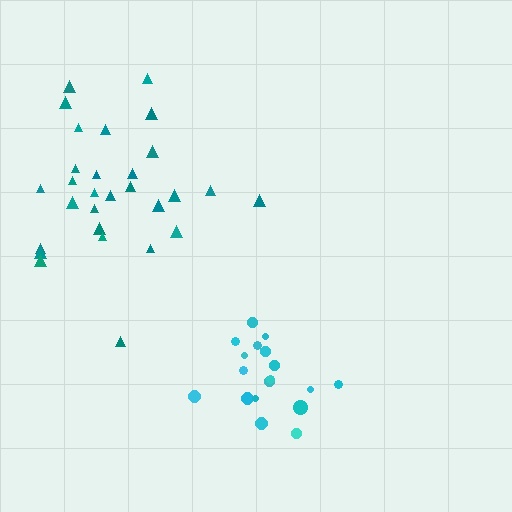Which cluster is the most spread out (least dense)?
Teal.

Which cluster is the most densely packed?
Cyan.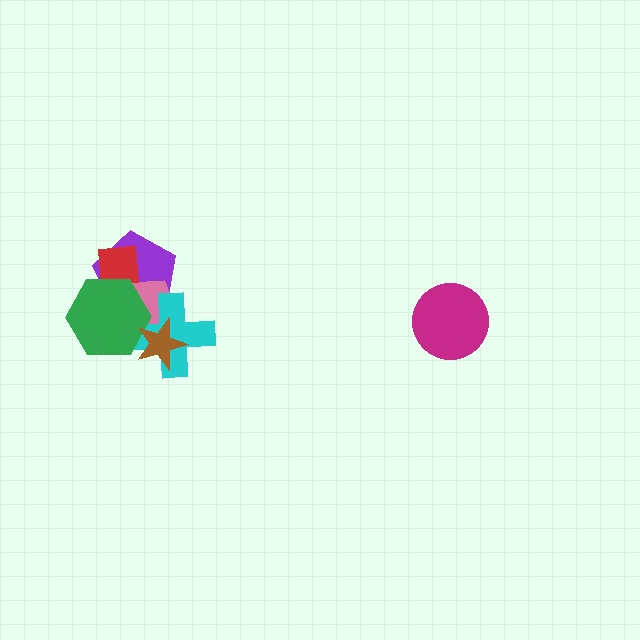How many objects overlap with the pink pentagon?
5 objects overlap with the pink pentagon.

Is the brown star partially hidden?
No, no other shape covers it.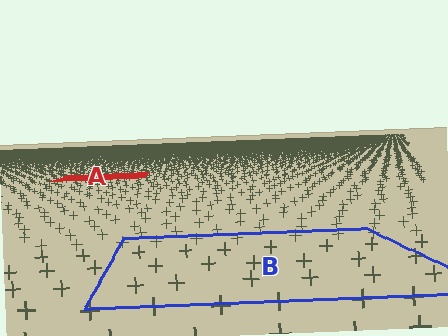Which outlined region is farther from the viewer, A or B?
Region A is farther from the viewer — the texture elements inside it appear smaller and more densely packed.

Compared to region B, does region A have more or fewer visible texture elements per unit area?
Region A has more texture elements per unit area — they are packed more densely because it is farther away.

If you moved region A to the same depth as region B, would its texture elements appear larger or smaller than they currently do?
They would appear larger. At a closer depth, the same texture elements are projected at a bigger on-screen size.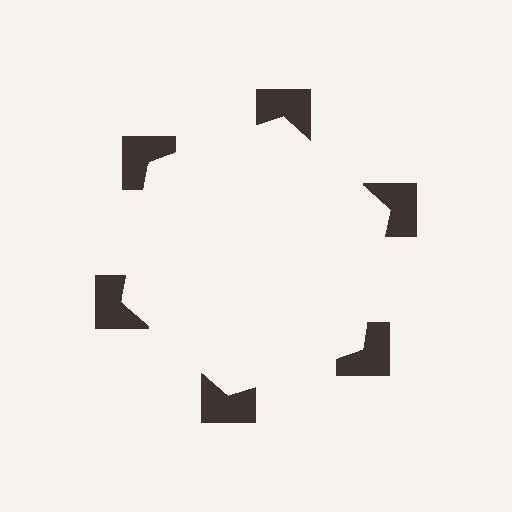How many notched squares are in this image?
There are 6 — one at each vertex of the illusory hexagon.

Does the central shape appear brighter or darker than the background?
It typically appears slightly brighter than the background, even though no actual brightness change is drawn.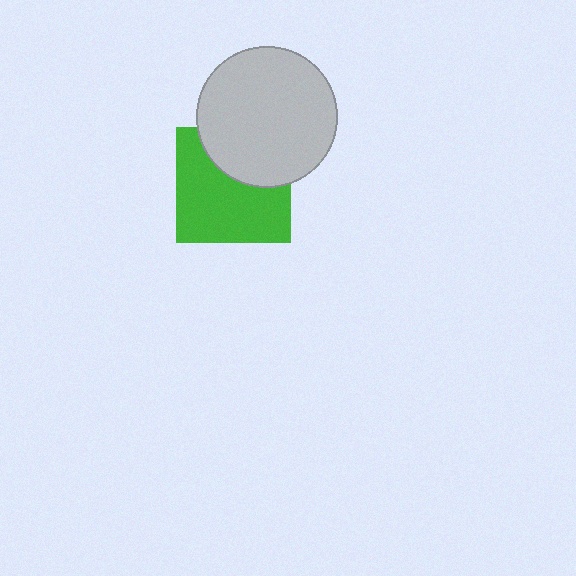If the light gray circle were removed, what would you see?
You would see the complete green square.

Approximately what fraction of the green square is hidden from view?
Roughly 35% of the green square is hidden behind the light gray circle.